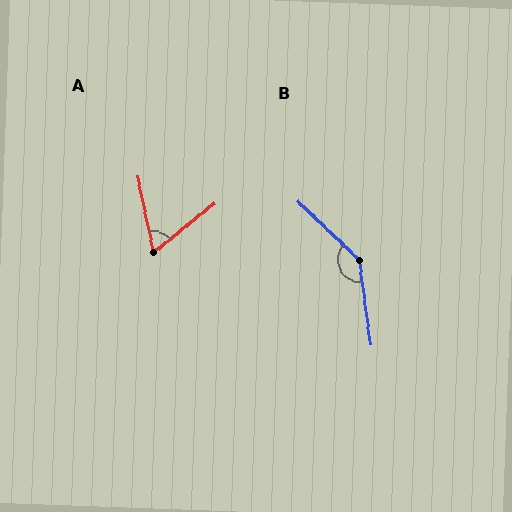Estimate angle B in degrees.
Approximately 141 degrees.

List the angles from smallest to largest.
A (63°), B (141°).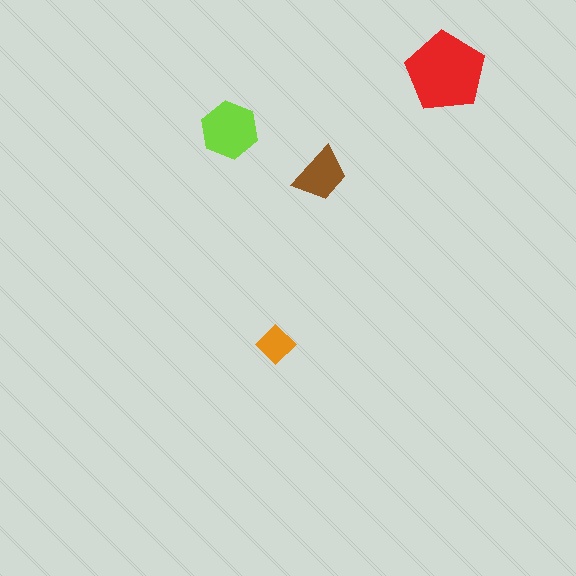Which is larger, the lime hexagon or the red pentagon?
The red pentagon.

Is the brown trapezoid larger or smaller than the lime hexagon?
Smaller.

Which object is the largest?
The red pentagon.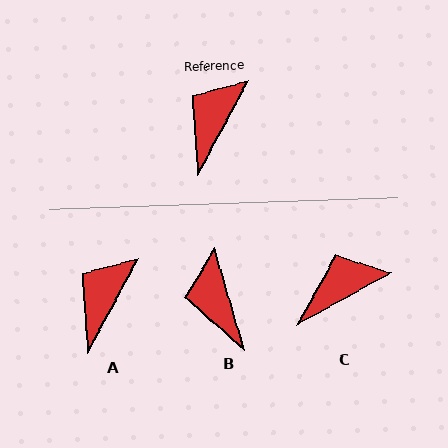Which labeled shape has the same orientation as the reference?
A.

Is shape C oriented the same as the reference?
No, it is off by about 33 degrees.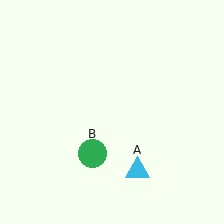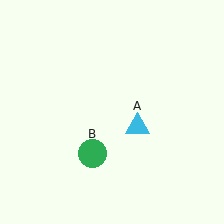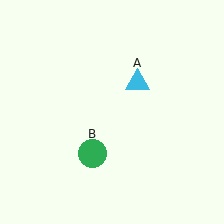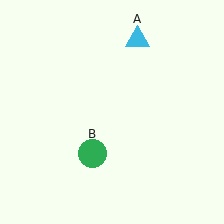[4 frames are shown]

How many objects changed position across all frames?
1 object changed position: cyan triangle (object A).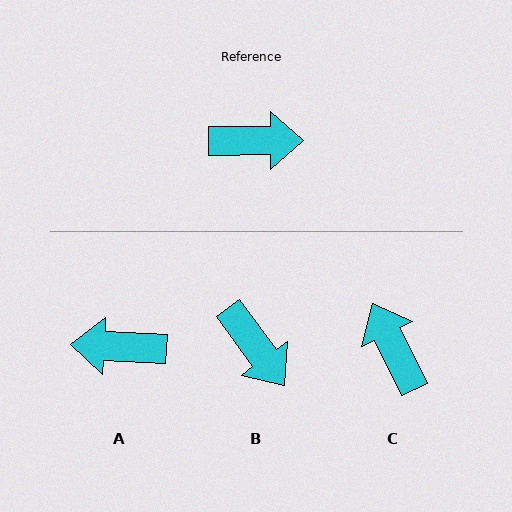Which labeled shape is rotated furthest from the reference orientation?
A, about 177 degrees away.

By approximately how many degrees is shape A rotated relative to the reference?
Approximately 177 degrees counter-clockwise.